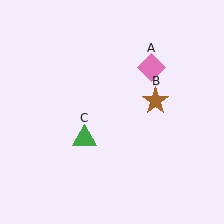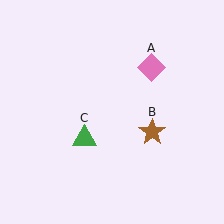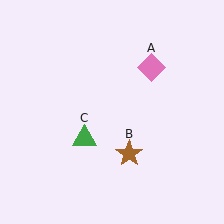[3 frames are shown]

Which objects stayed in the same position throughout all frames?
Pink diamond (object A) and green triangle (object C) remained stationary.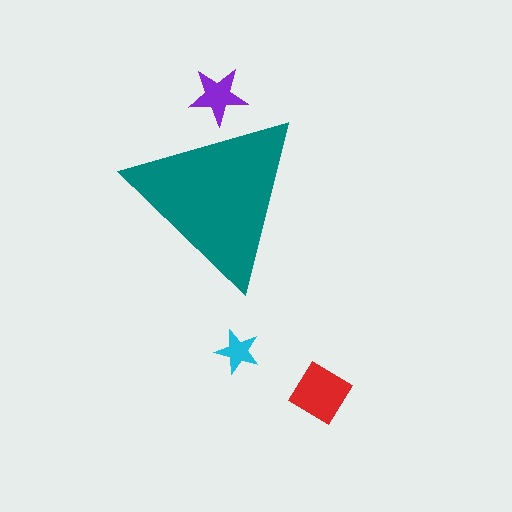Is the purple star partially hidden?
Yes, the purple star is partially hidden behind the teal triangle.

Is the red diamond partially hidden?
No, the red diamond is fully visible.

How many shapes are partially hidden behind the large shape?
1 shape is partially hidden.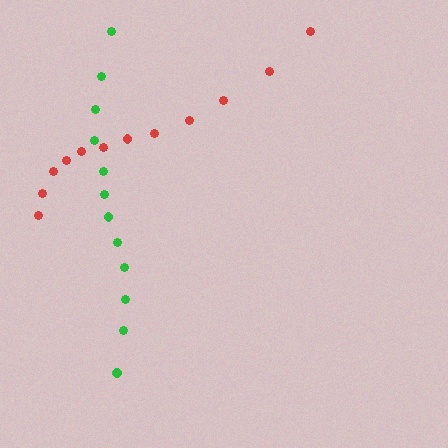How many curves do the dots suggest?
There are 2 distinct paths.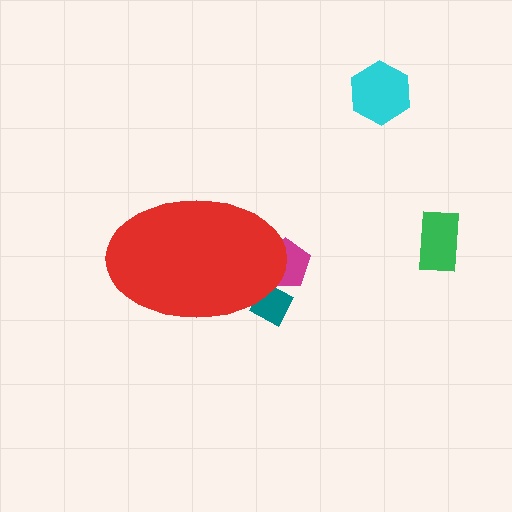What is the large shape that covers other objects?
A red ellipse.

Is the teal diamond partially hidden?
Yes, the teal diamond is partially hidden behind the red ellipse.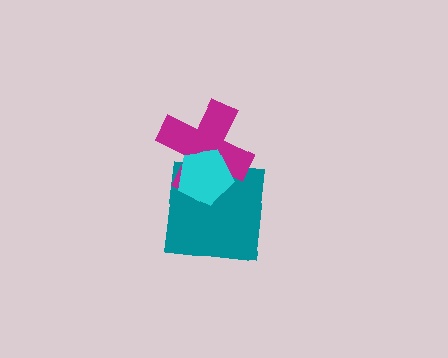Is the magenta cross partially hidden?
Yes, it is partially covered by another shape.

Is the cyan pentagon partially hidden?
No, no other shape covers it.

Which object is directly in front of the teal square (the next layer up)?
The magenta cross is directly in front of the teal square.